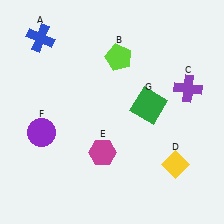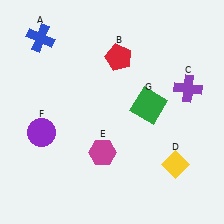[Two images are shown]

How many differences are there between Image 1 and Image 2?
There is 1 difference between the two images.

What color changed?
The pentagon (B) changed from lime in Image 1 to red in Image 2.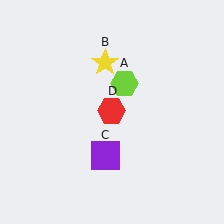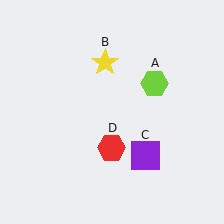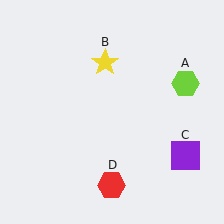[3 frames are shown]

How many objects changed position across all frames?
3 objects changed position: lime hexagon (object A), purple square (object C), red hexagon (object D).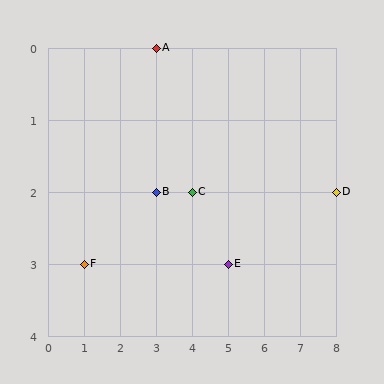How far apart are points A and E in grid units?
Points A and E are 2 columns and 3 rows apart (about 3.6 grid units diagonally).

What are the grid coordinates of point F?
Point F is at grid coordinates (1, 3).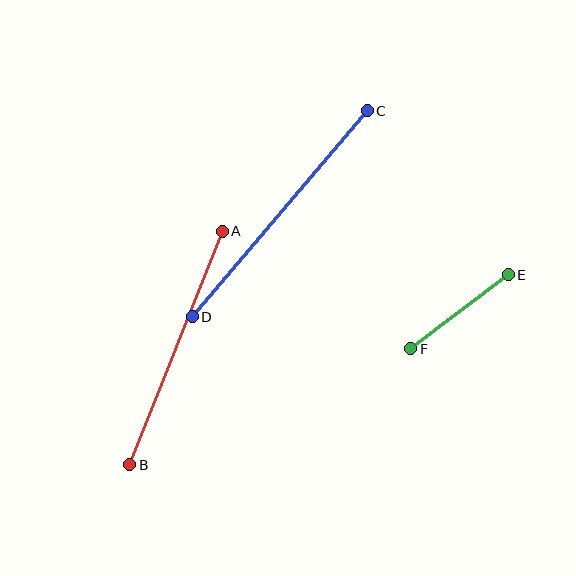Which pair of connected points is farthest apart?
Points C and D are farthest apart.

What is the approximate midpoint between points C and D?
The midpoint is at approximately (280, 214) pixels.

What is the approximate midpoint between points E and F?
The midpoint is at approximately (460, 312) pixels.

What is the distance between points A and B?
The distance is approximately 251 pixels.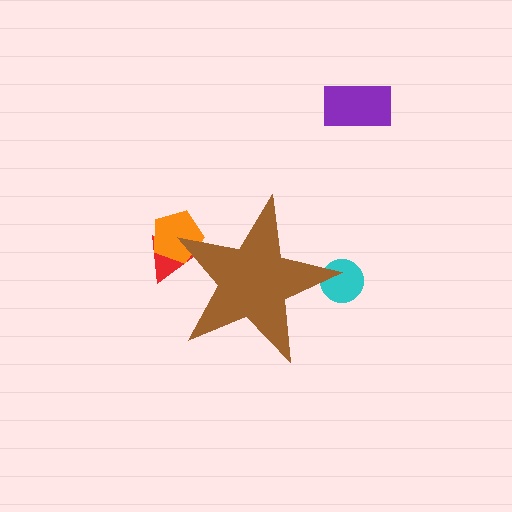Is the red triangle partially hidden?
Yes, the red triangle is partially hidden behind the brown star.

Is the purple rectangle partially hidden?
No, the purple rectangle is fully visible.